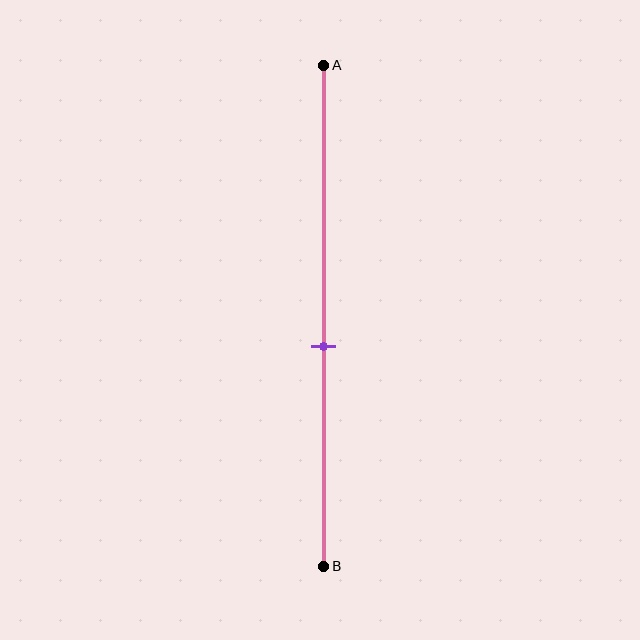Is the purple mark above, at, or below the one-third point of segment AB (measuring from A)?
The purple mark is below the one-third point of segment AB.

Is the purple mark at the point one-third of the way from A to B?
No, the mark is at about 55% from A, not at the 33% one-third point.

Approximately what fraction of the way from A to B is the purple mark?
The purple mark is approximately 55% of the way from A to B.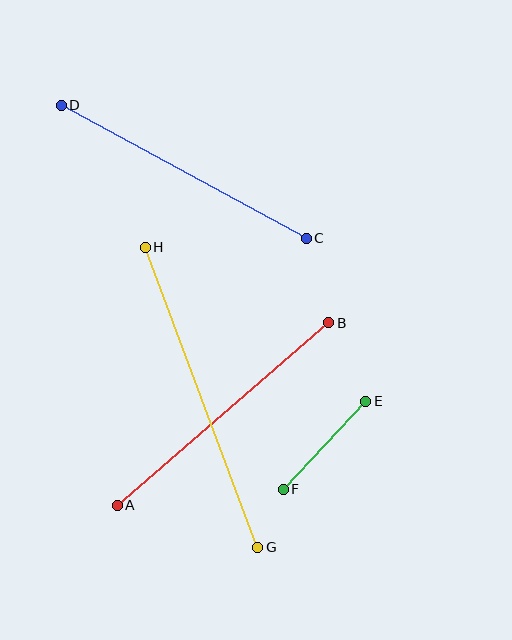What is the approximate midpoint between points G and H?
The midpoint is at approximately (202, 397) pixels.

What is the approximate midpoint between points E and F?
The midpoint is at approximately (324, 445) pixels.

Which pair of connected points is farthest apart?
Points G and H are farthest apart.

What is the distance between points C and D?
The distance is approximately 279 pixels.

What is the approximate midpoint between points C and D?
The midpoint is at approximately (184, 172) pixels.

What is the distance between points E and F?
The distance is approximately 121 pixels.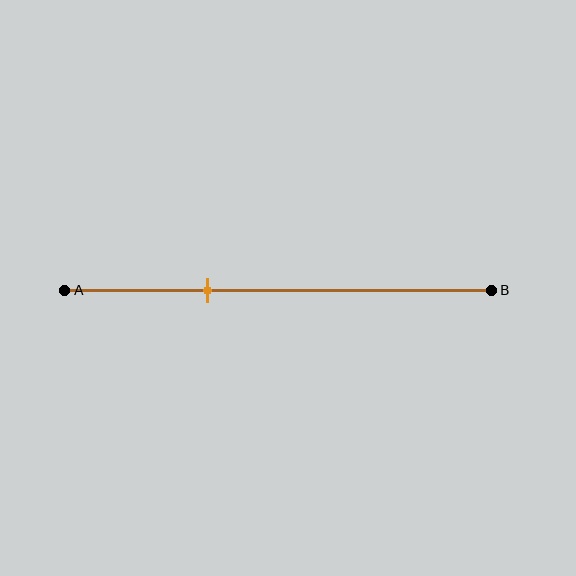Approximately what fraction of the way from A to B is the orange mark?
The orange mark is approximately 35% of the way from A to B.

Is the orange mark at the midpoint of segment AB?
No, the mark is at about 35% from A, not at the 50% midpoint.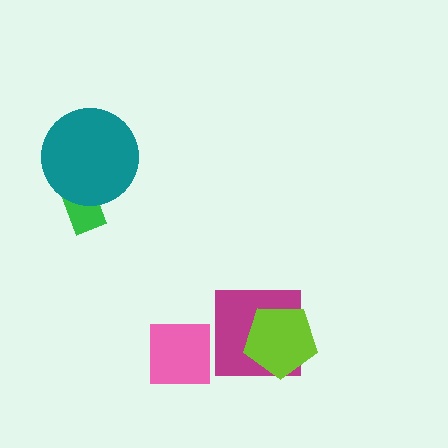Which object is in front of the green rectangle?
The teal circle is in front of the green rectangle.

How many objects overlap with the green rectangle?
1 object overlaps with the green rectangle.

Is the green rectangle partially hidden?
Yes, it is partially covered by another shape.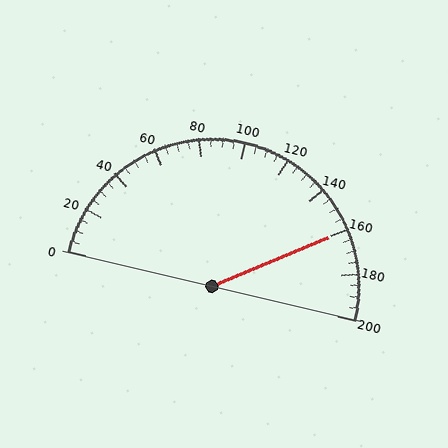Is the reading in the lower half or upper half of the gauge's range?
The reading is in the upper half of the range (0 to 200).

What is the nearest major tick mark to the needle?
The nearest major tick mark is 160.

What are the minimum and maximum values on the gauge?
The gauge ranges from 0 to 200.